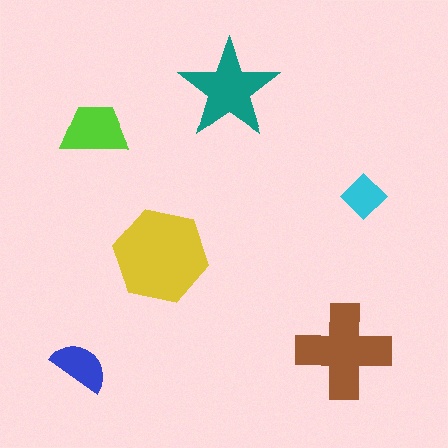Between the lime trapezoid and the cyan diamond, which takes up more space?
The lime trapezoid.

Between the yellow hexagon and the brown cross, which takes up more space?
The yellow hexagon.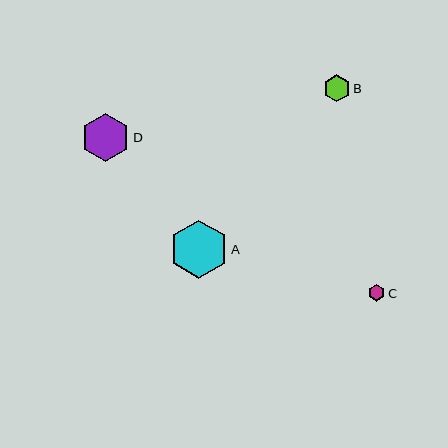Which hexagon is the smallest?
Hexagon C is the smallest with a size of approximately 17 pixels.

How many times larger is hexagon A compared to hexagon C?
Hexagon A is approximately 3.4 times the size of hexagon C.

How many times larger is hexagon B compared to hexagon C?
Hexagon B is approximately 1.6 times the size of hexagon C.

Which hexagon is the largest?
Hexagon A is the largest with a size of approximately 58 pixels.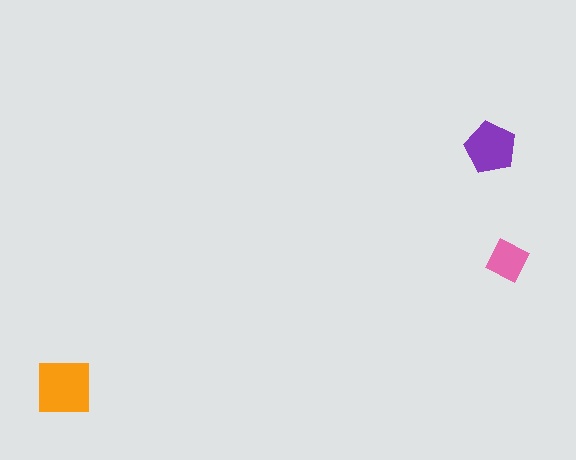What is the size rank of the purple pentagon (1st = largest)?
2nd.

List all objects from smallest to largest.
The pink diamond, the purple pentagon, the orange square.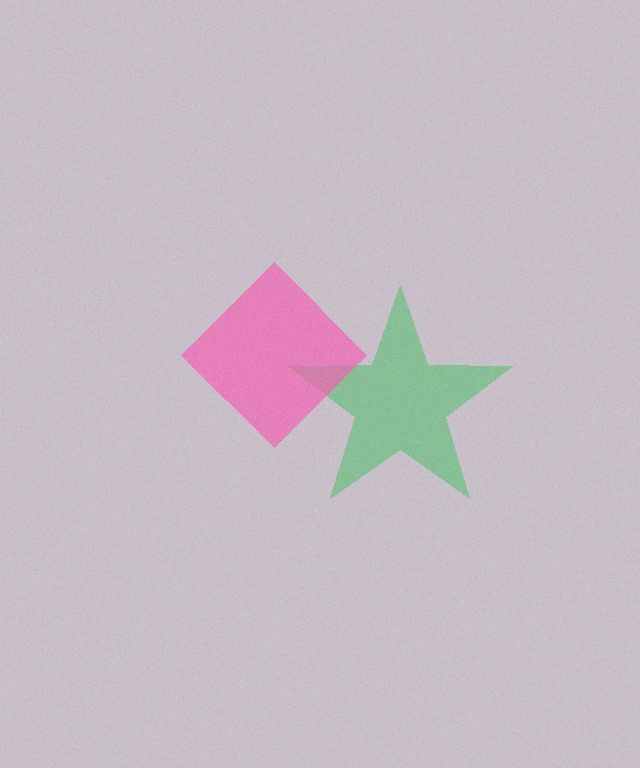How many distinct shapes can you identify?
There are 2 distinct shapes: a green star, a pink diamond.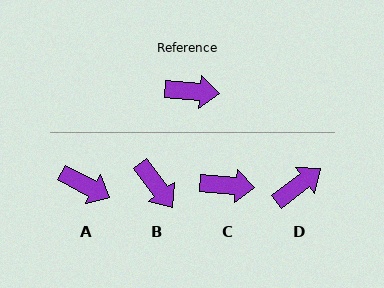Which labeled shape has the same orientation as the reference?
C.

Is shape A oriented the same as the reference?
No, it is off by about 23 degrees.